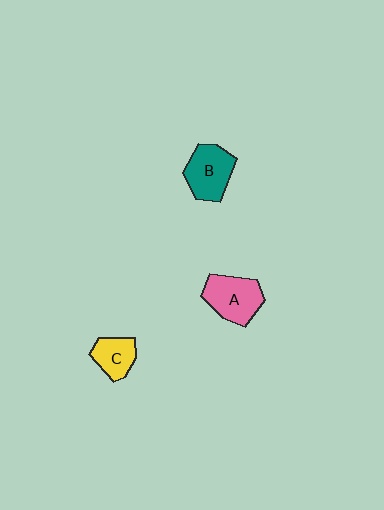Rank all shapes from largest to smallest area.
From largest to smallest: A (pink), B (teal), C (yellow).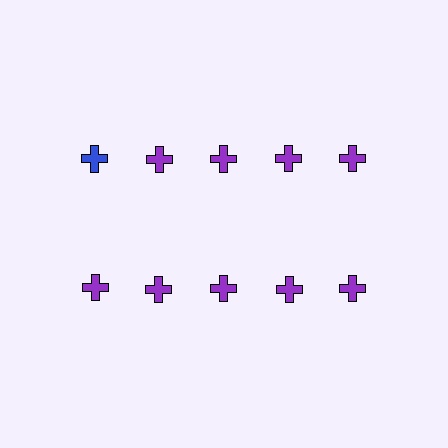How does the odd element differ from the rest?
It has a different color: blue instead of purple.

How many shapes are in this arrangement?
There are 10 shapes arranged in a grid pattern.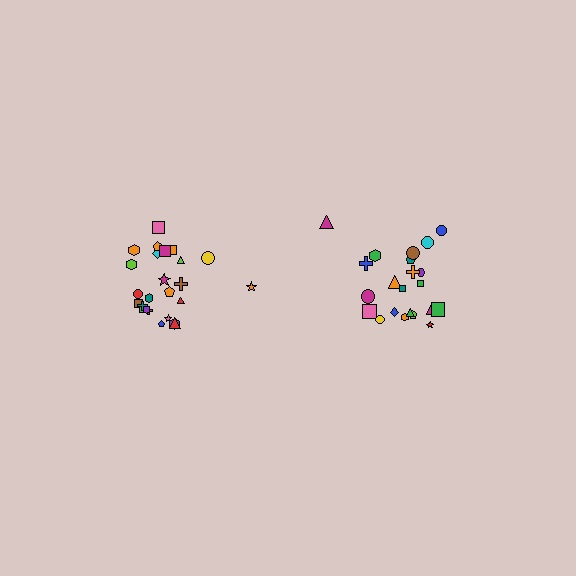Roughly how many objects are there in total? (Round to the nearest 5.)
Roughly 45 objects in total.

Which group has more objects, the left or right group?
The left group.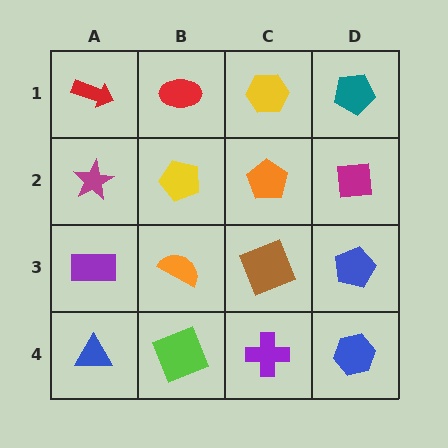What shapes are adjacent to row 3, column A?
A magenta star (row 2, column A), a blue triangle (row 4, column A), an orange semicircle (row 3, column B).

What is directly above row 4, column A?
A purple rectangle.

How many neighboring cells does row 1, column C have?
3.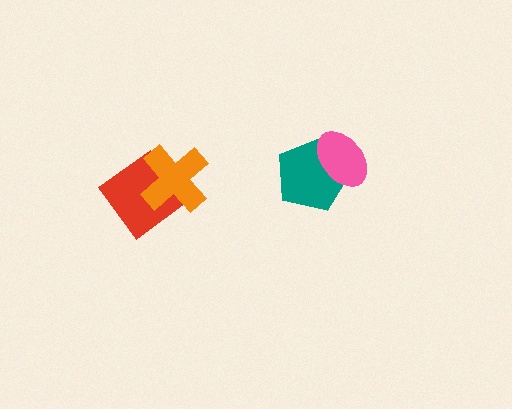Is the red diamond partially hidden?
Yes, it is partially covered by another shape.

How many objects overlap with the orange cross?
1 object overlaps with the orange cross.